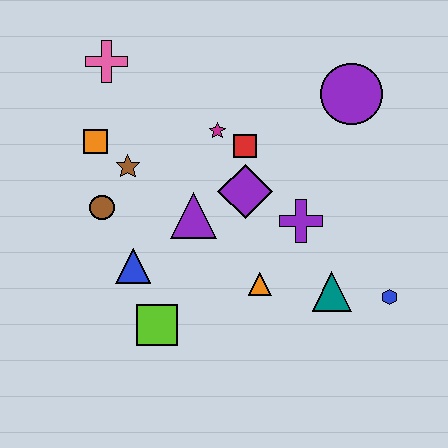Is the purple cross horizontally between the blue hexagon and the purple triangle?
Yes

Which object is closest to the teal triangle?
The blue hexagon is closest to the teal triangle.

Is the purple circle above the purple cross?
Yes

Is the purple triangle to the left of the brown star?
No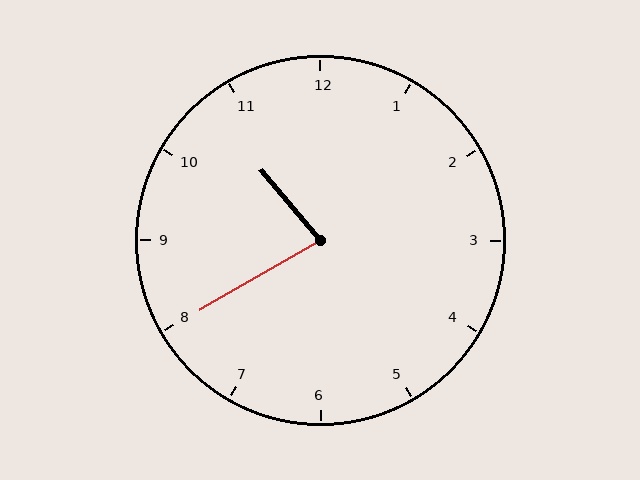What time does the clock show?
10:40.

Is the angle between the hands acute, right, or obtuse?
It is acute.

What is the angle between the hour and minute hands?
Approximately 80 degrees.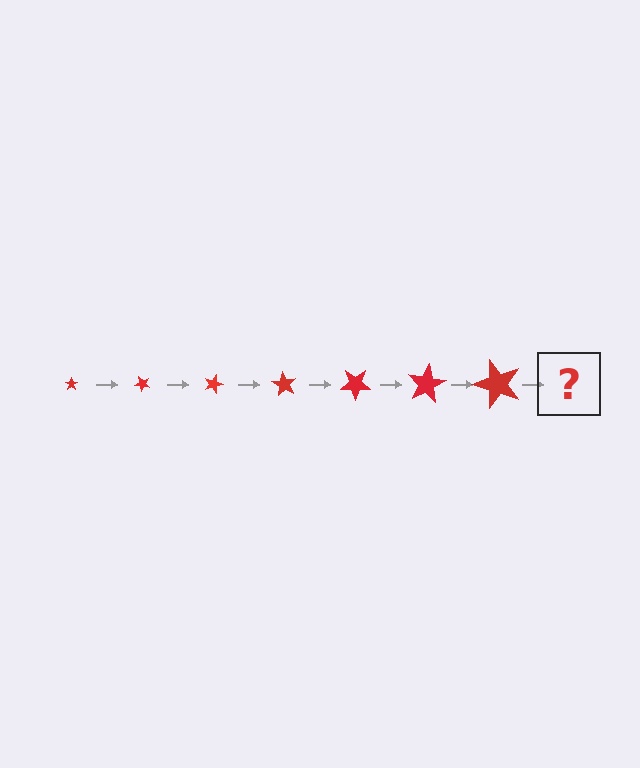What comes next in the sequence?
The next element should be a star, larger than the previous one and rotated 315 degrees from the start.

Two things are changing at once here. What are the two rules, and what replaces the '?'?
The two rules are that the star grows larger each step and it rotates 45 degrees each step. The '?' should be a star, larger than the previous one and rotated 315 degrees from the start.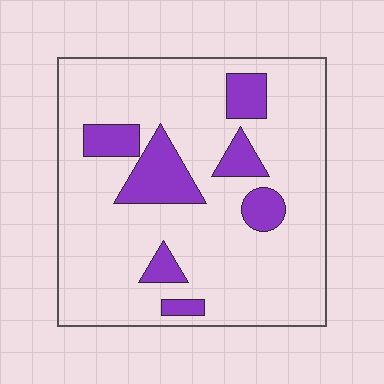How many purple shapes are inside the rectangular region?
7.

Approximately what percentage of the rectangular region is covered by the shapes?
Approximately 15%.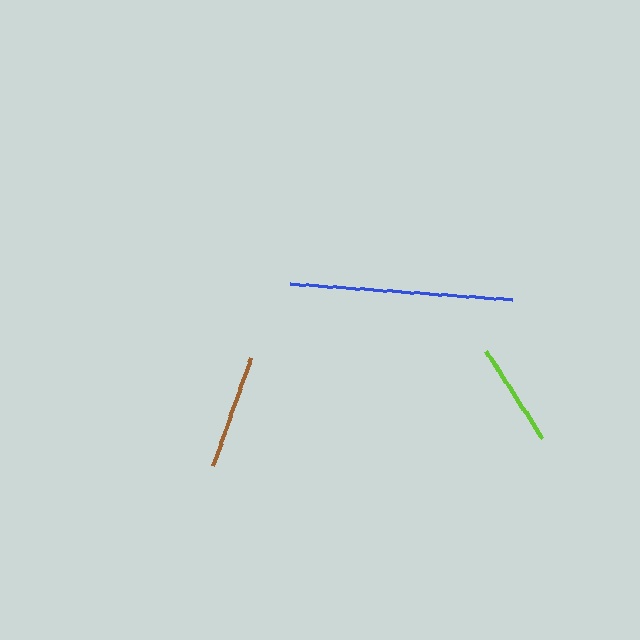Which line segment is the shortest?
The lime line is the shortest at approximately 104 pixels.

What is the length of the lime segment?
The lime segment is approximately 104 pixels long.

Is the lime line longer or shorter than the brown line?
The brown line is longer than the lime line.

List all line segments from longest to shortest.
From longest to shortest: blue, brown, lime.